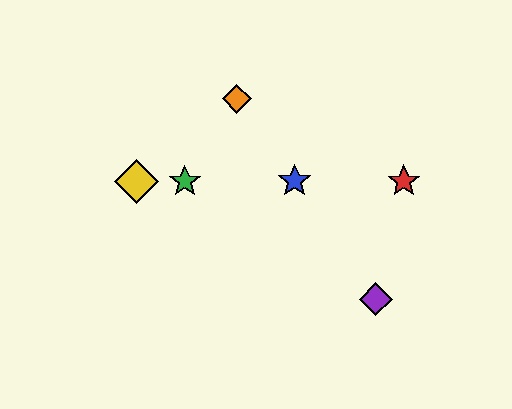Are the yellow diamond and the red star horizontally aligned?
Yes, both are at y≈181.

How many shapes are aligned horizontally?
4 shapes (the red star, the blue star, the green star, the yellow diamond) are aligned horizontally.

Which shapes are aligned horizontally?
The red star, the blue star, the green star, the yellow diamond are aligned horizontally.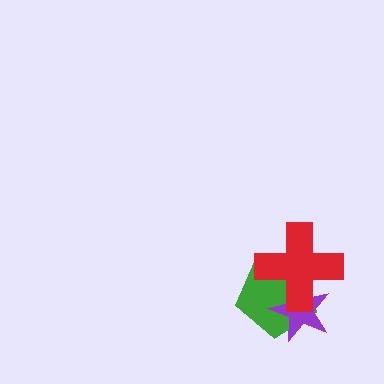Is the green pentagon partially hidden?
Yes, it is partially covered by another shape.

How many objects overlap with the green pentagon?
2 objects overlap with the green pentagon.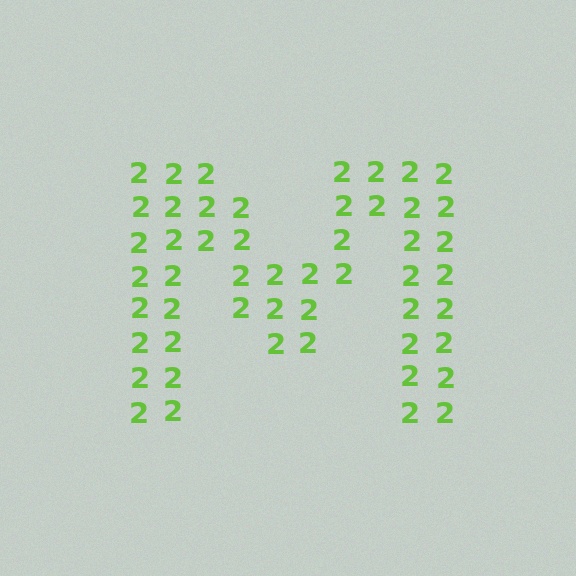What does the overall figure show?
The overall figure shows the letter M.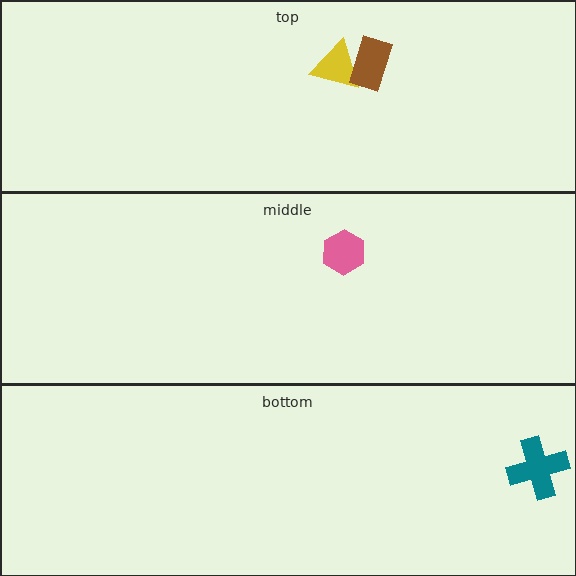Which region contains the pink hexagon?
The middle region.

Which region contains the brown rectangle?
The top region.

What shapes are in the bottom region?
The teal cross.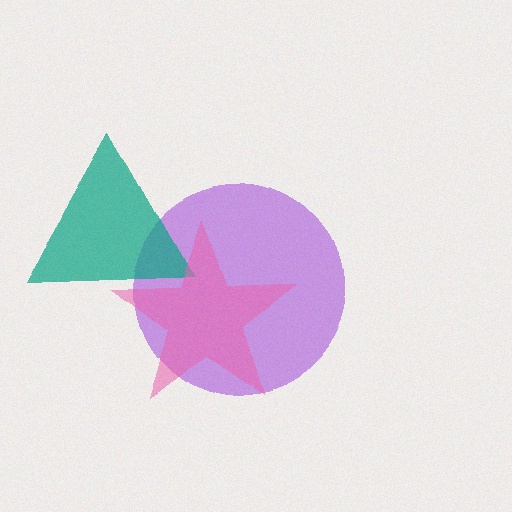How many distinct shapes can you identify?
There are 3 distinct shapes: a purple circle, a teal triangle, a pink star.